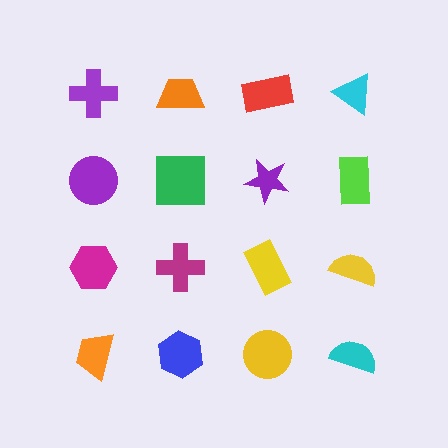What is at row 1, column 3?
A red rectangle.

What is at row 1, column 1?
A purple cross.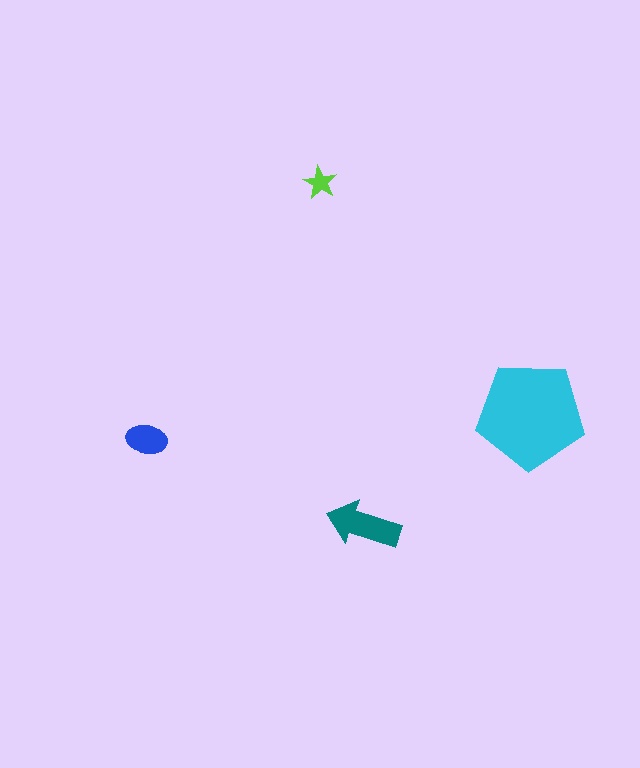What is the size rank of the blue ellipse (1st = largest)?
3rd.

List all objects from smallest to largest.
The lime star, the blue ellipse, the teal arrow, the cyan pentagon.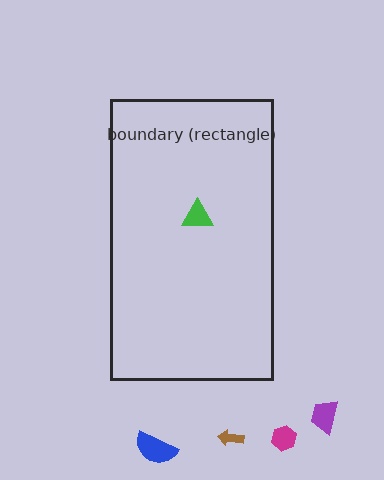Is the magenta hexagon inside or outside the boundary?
Outside.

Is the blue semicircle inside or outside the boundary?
Outside.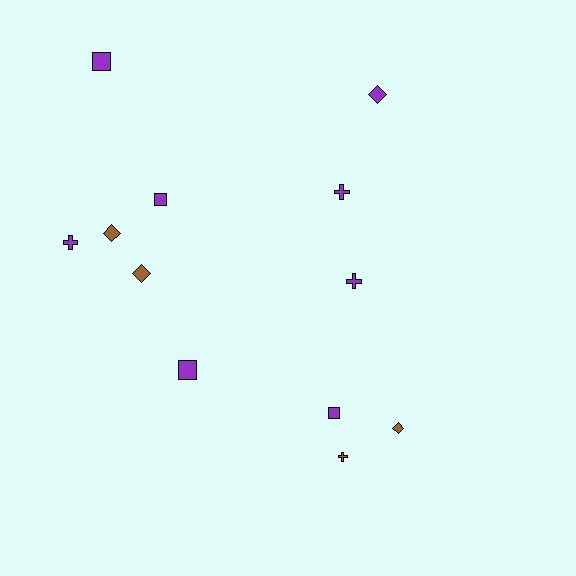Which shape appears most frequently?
Square, with 4 objects.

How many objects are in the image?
There are 12 objects.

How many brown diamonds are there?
There are 3 brown diamonds.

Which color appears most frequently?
Purple, with 8 objects.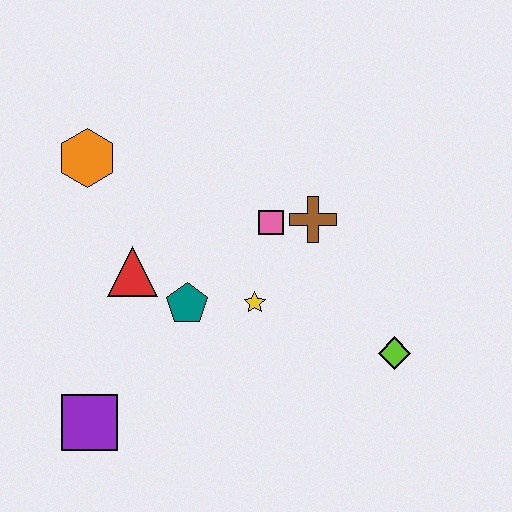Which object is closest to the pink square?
The brown cross is closest to the pink square.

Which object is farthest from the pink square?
The purple square is farthest from the pink square.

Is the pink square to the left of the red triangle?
No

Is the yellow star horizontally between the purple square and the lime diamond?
Yes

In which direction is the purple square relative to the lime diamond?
The purple square is to the left of the lime diamond.